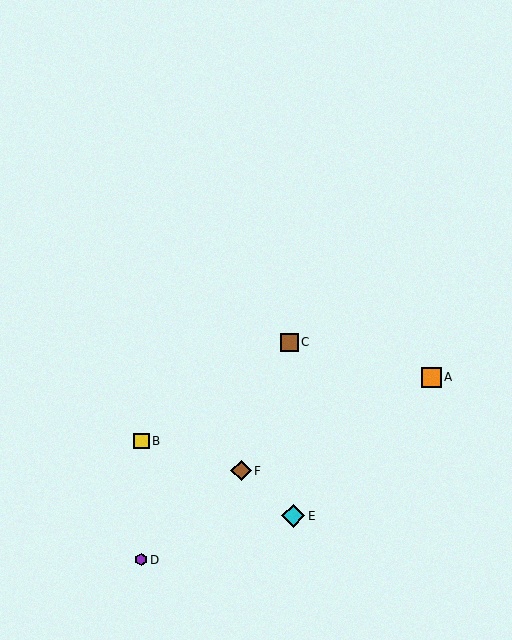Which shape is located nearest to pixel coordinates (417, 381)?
The orange square (labeled A) at (431, 377) is nearest to that location.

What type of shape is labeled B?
Shape B is a yellow square.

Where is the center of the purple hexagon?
The center of the purple hexagon is at (141, 560).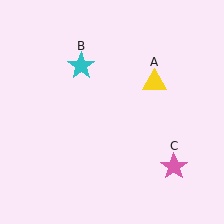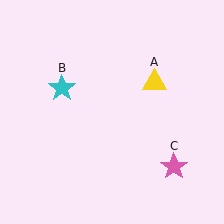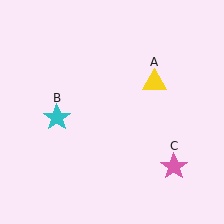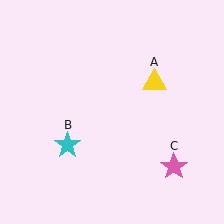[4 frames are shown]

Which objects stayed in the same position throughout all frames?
Yellow triangle (object A) and pink star (object C) remained stationary.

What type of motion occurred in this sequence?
The cyan star (object B) rotated counterclockwise around the center of the scene.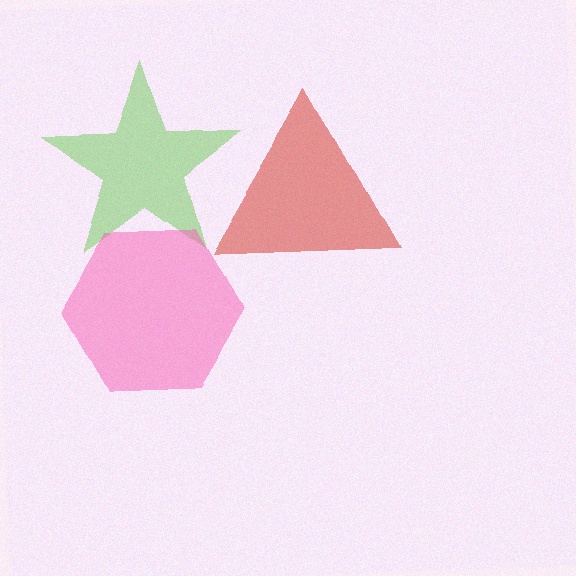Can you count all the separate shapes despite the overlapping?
Yes, there are 3 separate shapes.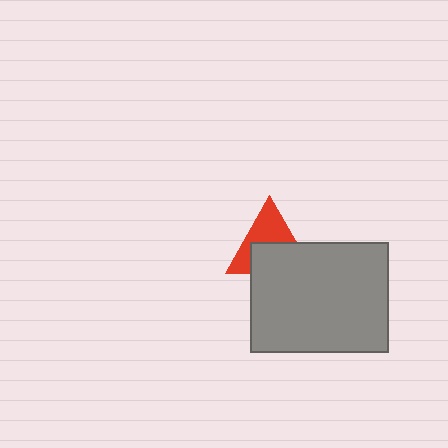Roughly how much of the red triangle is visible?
About half of it is visible (roughly 49%).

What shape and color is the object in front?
The object in front is a gray rectangle.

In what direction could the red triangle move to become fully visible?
The red triangle could move up. That would shift it out from behind the gray rectangle entirely.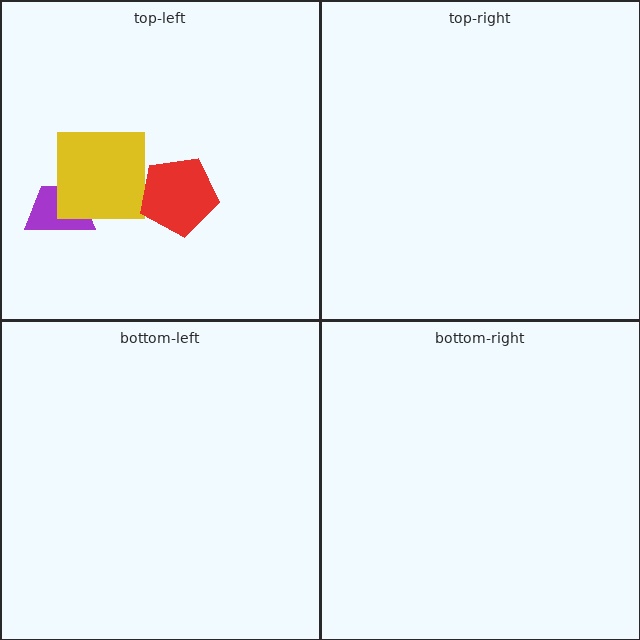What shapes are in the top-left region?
The purple trapezoid, the yellow square, the red pentagon.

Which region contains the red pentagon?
The top-left region.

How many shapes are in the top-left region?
3.